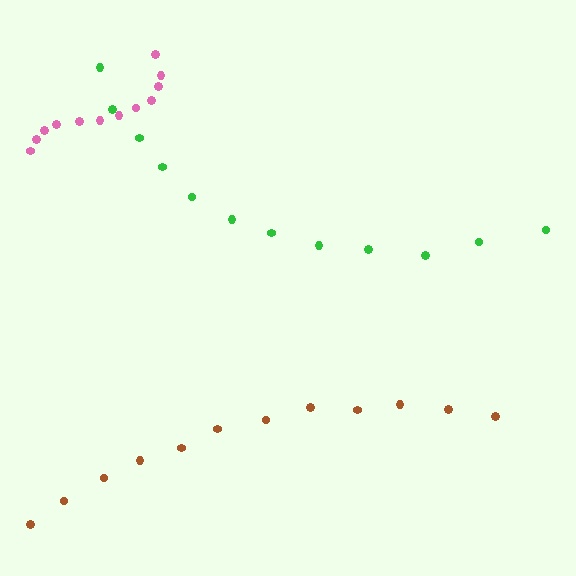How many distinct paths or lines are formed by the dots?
There are 3 distinct paths.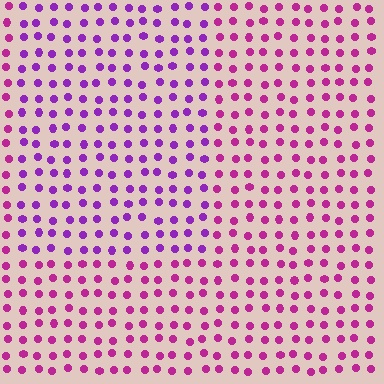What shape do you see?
I see a rectangle.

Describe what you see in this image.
The image is filled with small magenta elements in a uniform arrangement. A rectangle-shaped region is visible where the elements are tinted to a slightly different hue, forming a subtle color boundary.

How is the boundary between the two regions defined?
The boundary is defined purely by a slight shift in hue (about 33 degrees). Spacing, size, and orientation are identical on both sides.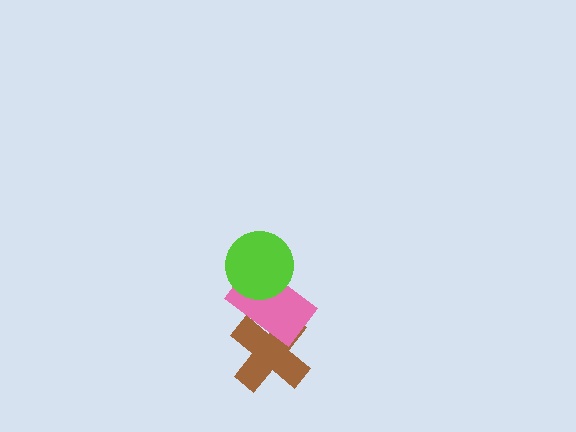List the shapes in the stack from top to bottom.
From top to bottom: the lime circle, the pink rectangle, the brown cross.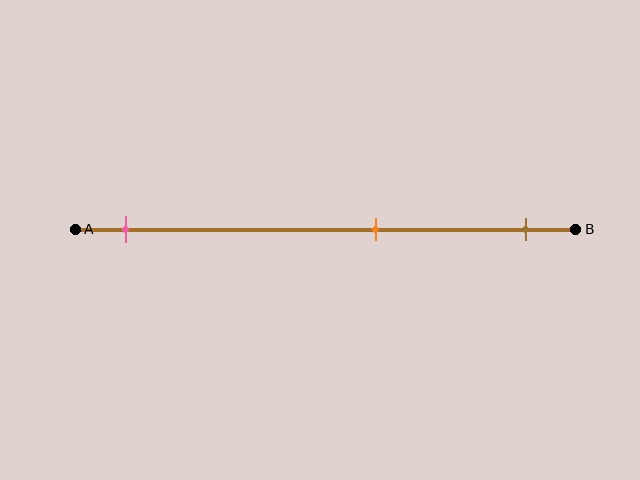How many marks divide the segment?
There are 3 marks dividing the segment.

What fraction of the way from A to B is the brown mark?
The brown mark is approximately 90% (0.9) of the way from A to B.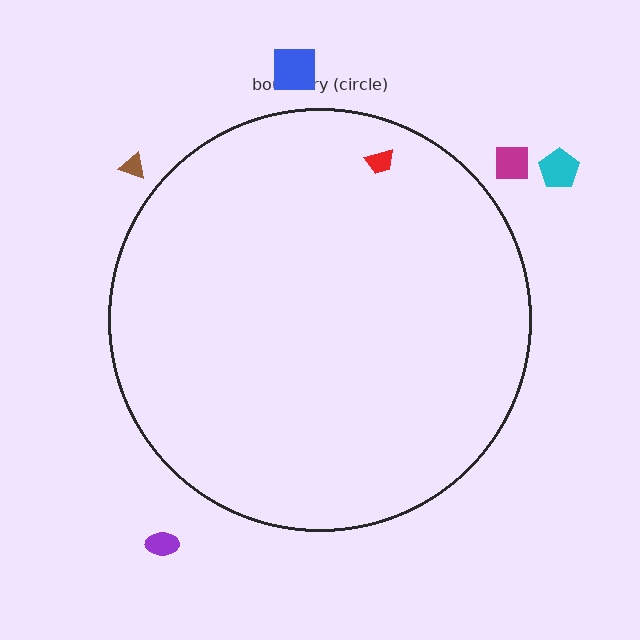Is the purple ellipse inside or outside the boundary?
Outside.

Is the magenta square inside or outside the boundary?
Outside.